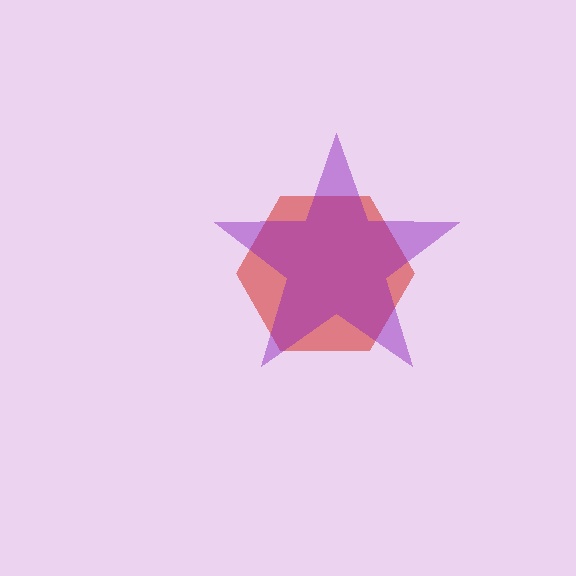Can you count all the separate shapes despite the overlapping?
Yes, there are 2 separate shapes.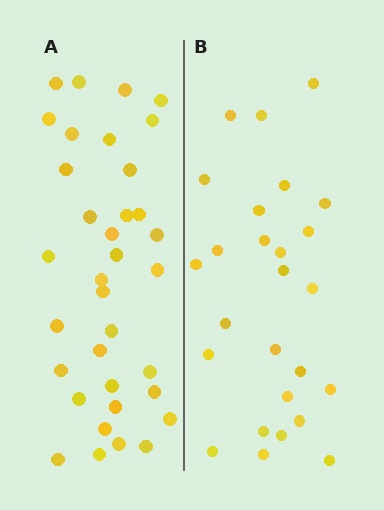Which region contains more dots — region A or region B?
Region A (the left region) has more dots.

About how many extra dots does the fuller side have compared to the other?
Region A has roughly 8 or so more dots than region B.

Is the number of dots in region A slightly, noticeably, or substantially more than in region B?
Region A has noticeably more, but not dramatically so. The ratio is roughly 1.3 to 1.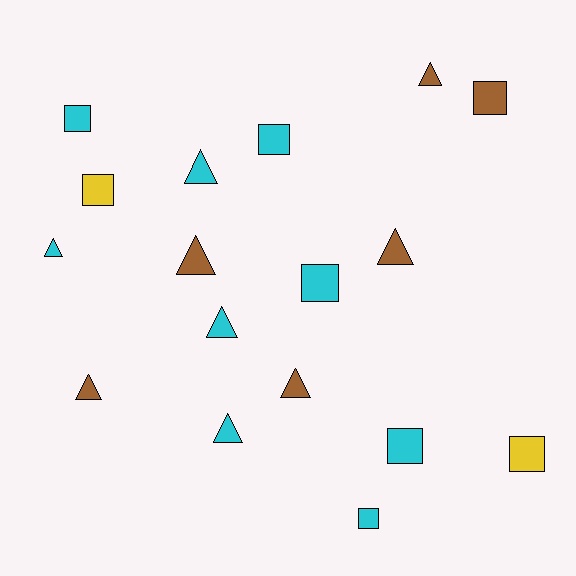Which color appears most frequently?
Cyan, with 9 objects.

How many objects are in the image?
There are 17 objects.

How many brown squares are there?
There is 1 brown square.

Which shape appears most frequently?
Triangle, with 9 objects.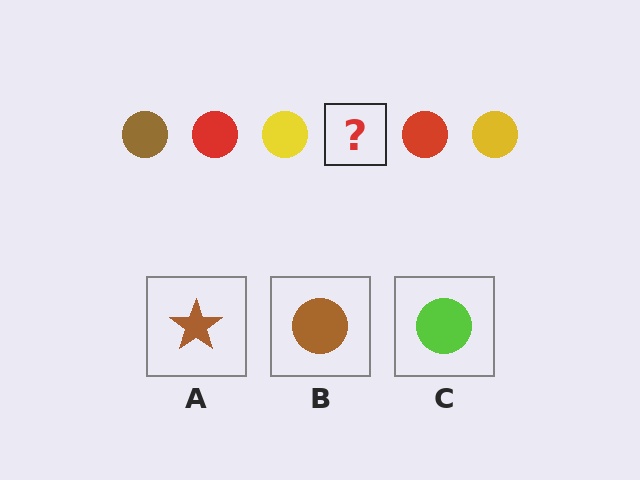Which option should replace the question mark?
Option B.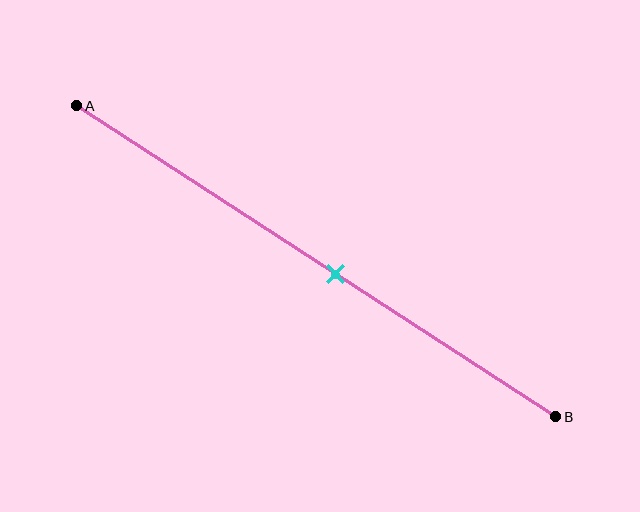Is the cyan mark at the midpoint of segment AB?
No, the mark is at about 55% from A, not at the 50% midpoint.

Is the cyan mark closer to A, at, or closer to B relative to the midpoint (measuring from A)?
The cyan mark is closer to point B than the midpoint of segment AB.